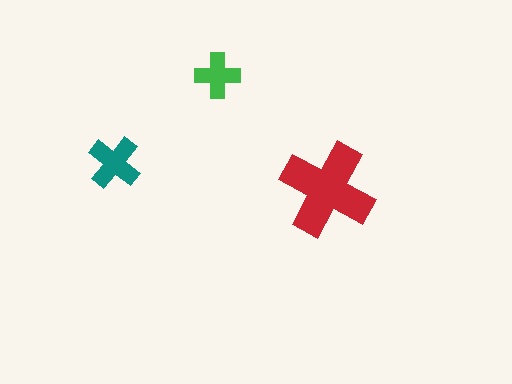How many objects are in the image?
There are 3 objects in the image.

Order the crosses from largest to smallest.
the red one, the teal one, the green one.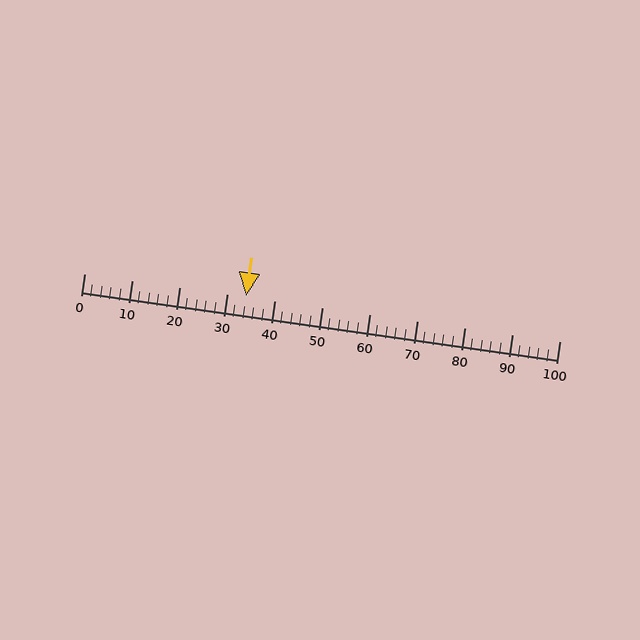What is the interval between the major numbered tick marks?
The major tick marks are spaced 10 units apart.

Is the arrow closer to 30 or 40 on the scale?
The arrow is closer to 30.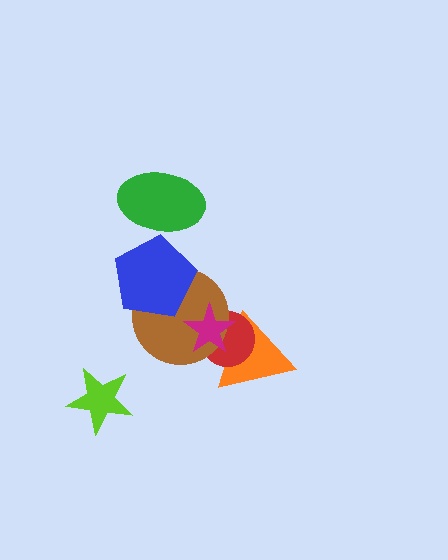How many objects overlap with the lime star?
0 objects overlap with the lime star.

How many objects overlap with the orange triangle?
3 objects overlap with the orange triangle.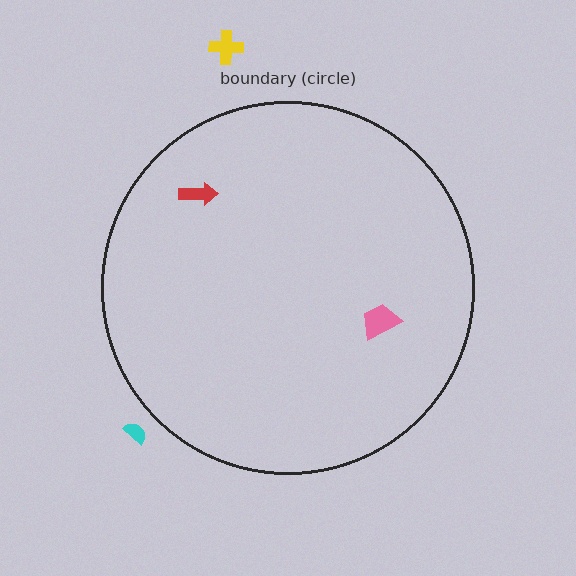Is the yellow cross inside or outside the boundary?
Outside.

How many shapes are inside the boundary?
2 inside, 2 outside.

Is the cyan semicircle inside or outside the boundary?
Outside.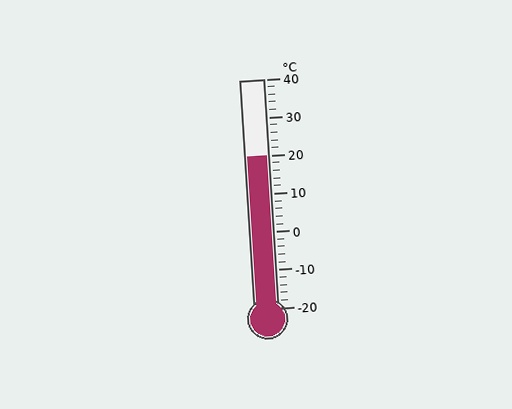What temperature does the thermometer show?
The thermometer shows approximately 20°C.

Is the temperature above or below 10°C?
The temperature is above 10°C.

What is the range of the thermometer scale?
The thermometer scale ranges from -20°C to 40°C.